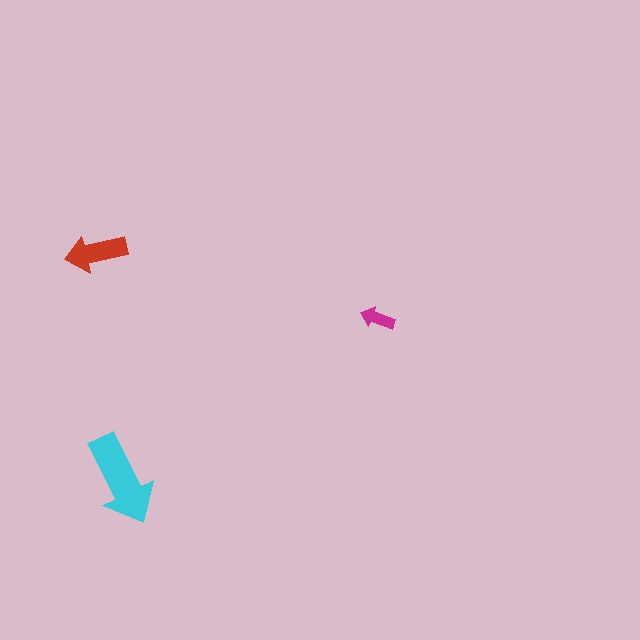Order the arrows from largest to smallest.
the cyan one, the red one, the magenta one.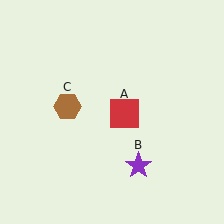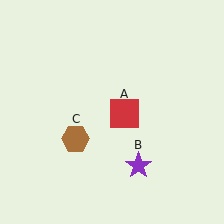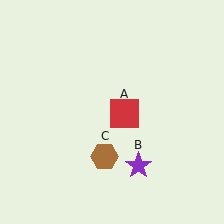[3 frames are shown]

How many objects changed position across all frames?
1 object changed position: brown hexagon (object C).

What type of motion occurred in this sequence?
The brown hexagon (object C) rotated counterclockwise around the center of the scene.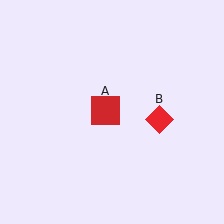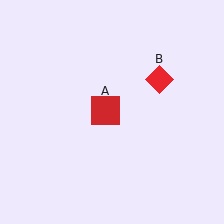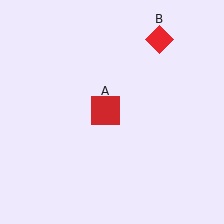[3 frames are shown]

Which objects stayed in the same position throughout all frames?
Red square (object A) remained stationary.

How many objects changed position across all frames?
1 object changed position: red diamond (object B).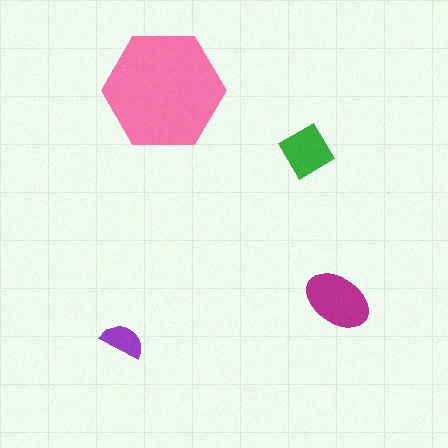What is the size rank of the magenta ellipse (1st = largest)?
2nd.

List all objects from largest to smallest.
The pink hexagon, the magenta ellipse, the green diamond, the purple semicircle.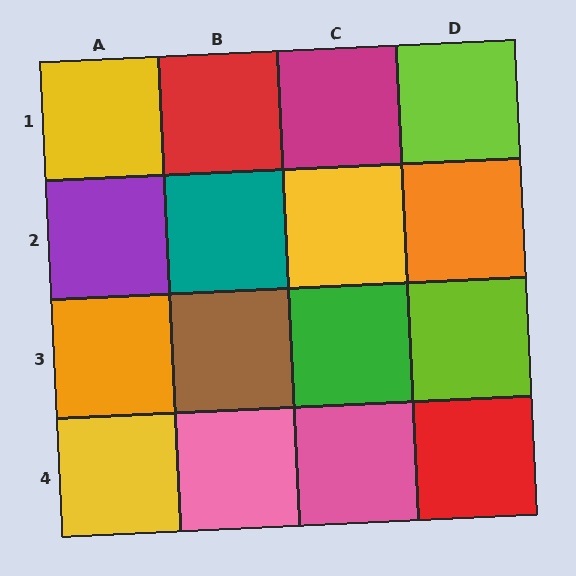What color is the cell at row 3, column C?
Green.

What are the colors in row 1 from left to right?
Yellow, red, magenta, lime.